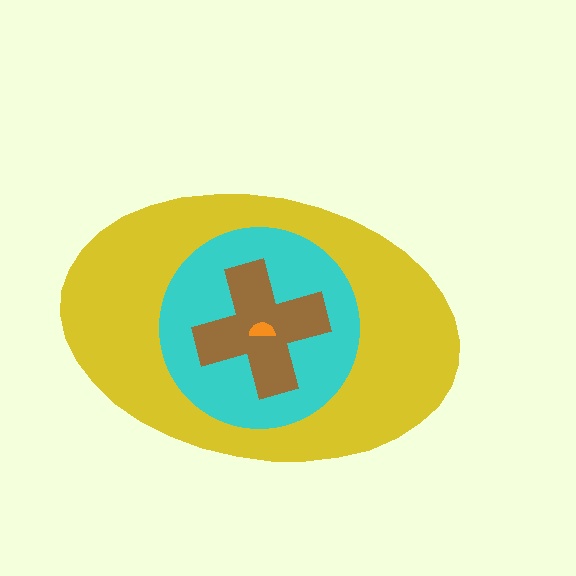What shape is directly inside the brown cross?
The orange semicircle.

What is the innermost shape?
The orange semicircle.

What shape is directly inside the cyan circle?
The brown cross.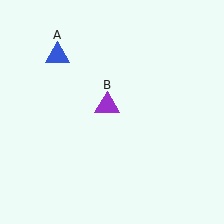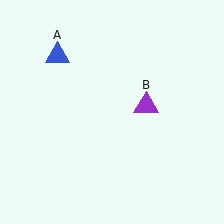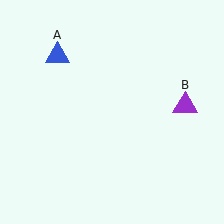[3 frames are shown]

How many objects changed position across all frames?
1 object changed position: purple triangle (object B).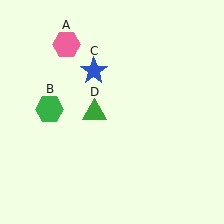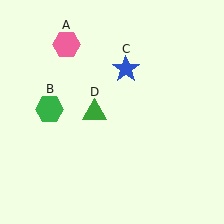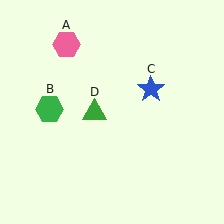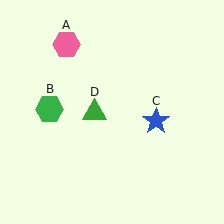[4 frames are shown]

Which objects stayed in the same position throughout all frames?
Pink hexagon (object A) and green hexagon (object B) and green triangle (object D) remained stationary.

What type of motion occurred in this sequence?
The blue star (object C) rotated clockwise around the center of the scene.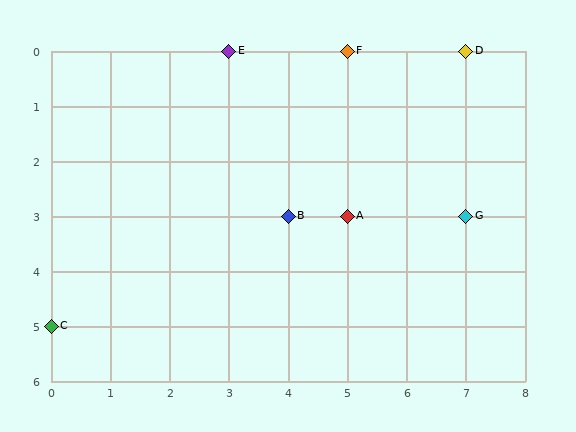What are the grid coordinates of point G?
Point G is at grid coordinates (7, 3).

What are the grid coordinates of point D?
Point D is at grid coordinates (7, 0).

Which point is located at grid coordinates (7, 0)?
Point D is at (7, 0).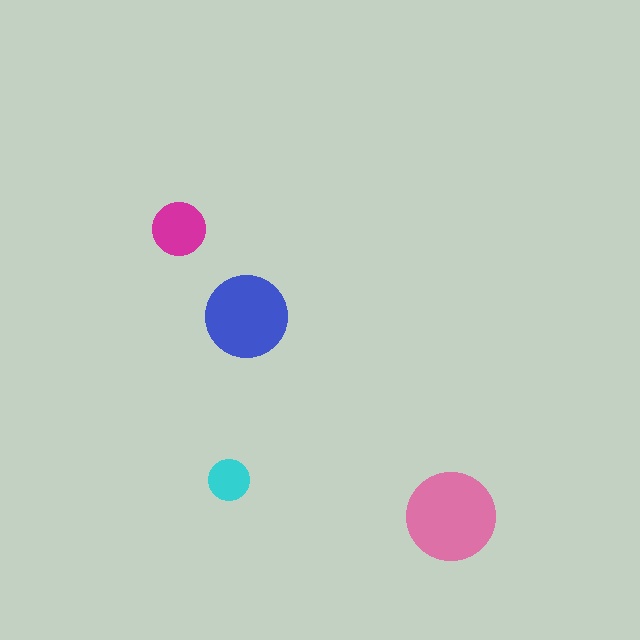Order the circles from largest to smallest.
the pink one, the blue one, the magenta one, the cyan one.